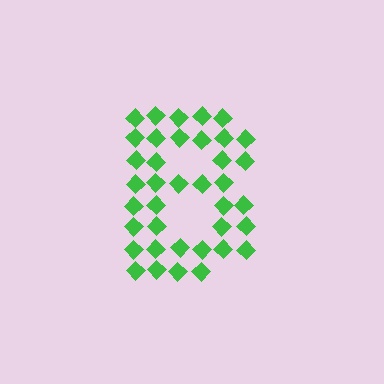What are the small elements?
The small elements are diamonds.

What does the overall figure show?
The overall figure shows the letter B.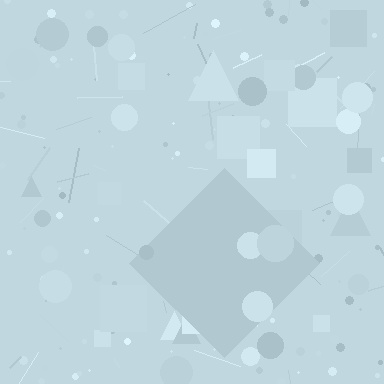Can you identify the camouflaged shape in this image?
The camouflaged shape is a diamond.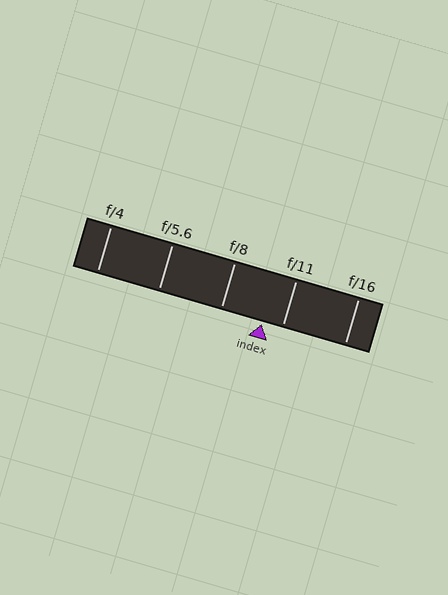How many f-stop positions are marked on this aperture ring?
There are 5 f-stop positions marked.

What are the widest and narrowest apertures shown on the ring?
The widest aperture shown is f/4 and the narrowest is f/16.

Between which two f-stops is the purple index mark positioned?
The index mark is between f/8 and f/11.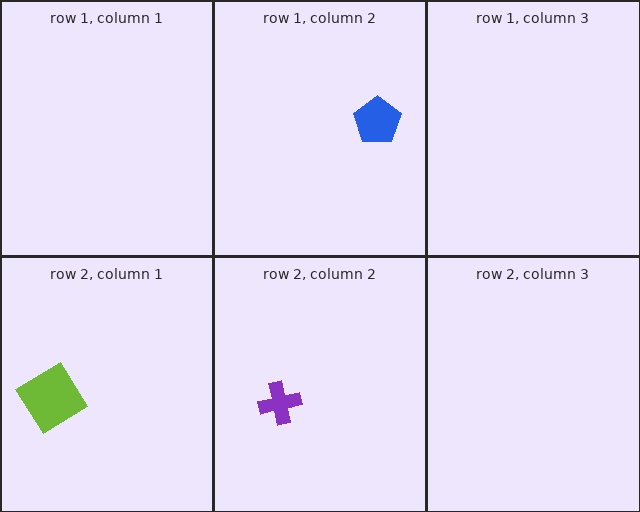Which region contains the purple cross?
The row 2, column 2 region.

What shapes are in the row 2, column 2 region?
The purple cross.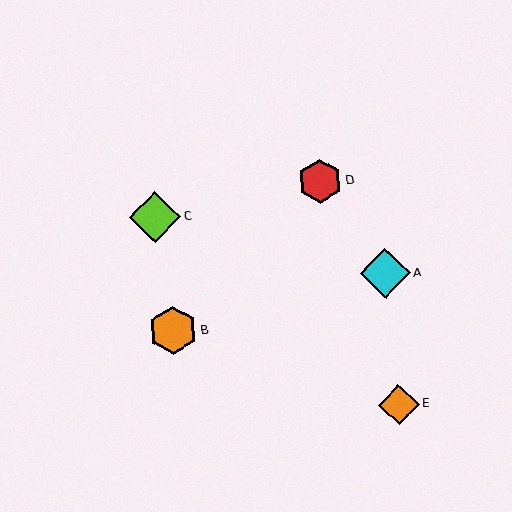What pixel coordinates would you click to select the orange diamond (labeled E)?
Click at (399, 405) to select the orange diamond E.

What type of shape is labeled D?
Shape D is a red hexagon.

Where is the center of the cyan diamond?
The center of the cyan diamond is at (385, 273).